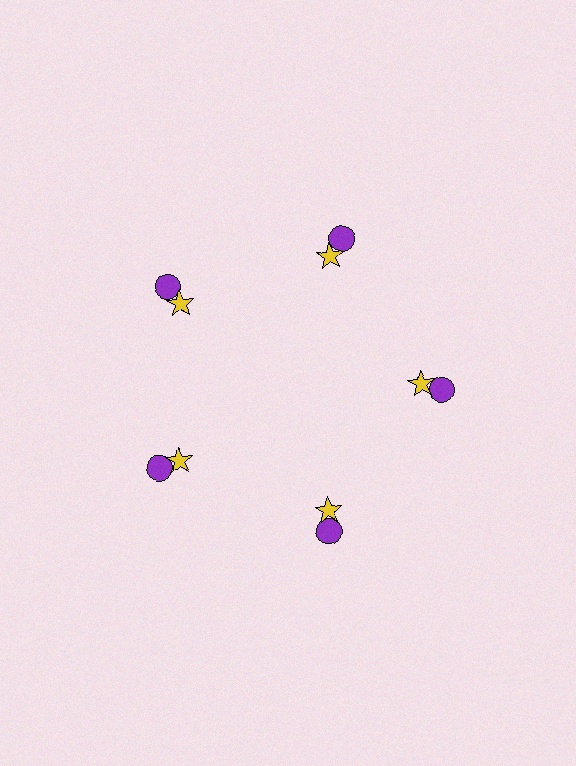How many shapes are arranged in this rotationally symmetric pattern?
There are 10 shapes, arranged in 5 groups of 2.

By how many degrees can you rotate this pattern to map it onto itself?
The pattern maps onto itself every 72 degrees of rotation.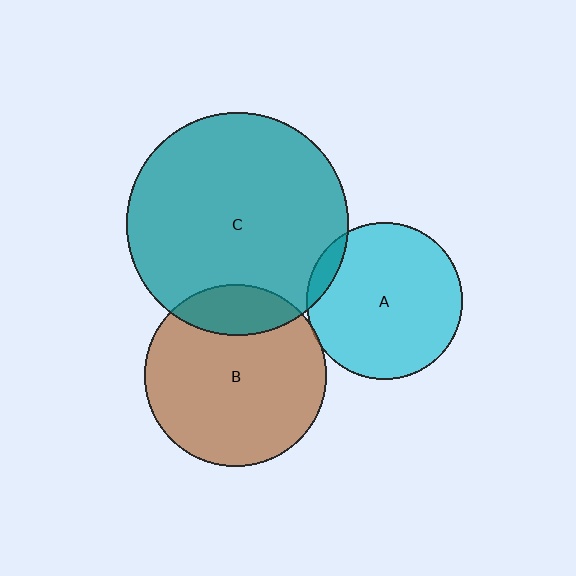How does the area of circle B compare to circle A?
Approximately 1.3 times.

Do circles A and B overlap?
Yes.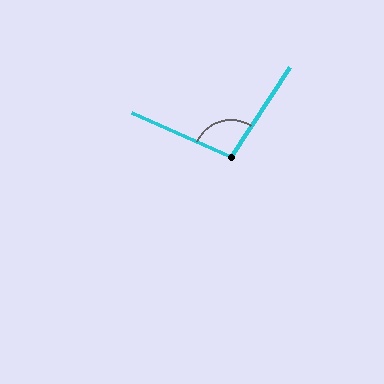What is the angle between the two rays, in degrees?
Approximately 99 degrees.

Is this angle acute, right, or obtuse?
It is obtuse.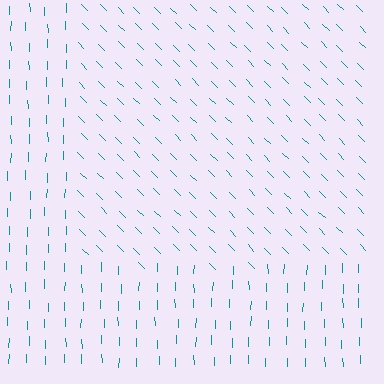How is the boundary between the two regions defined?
The boundary is defined purely by a change in line orientation (approximately 45 degrees difference). All lines are the same color and thickness.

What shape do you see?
I see a rectangle.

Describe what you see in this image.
The image is filled with small teal line segments. A rectangle region in the image has lines oriented differently from the surrounding lines, creating a visible texture boundary.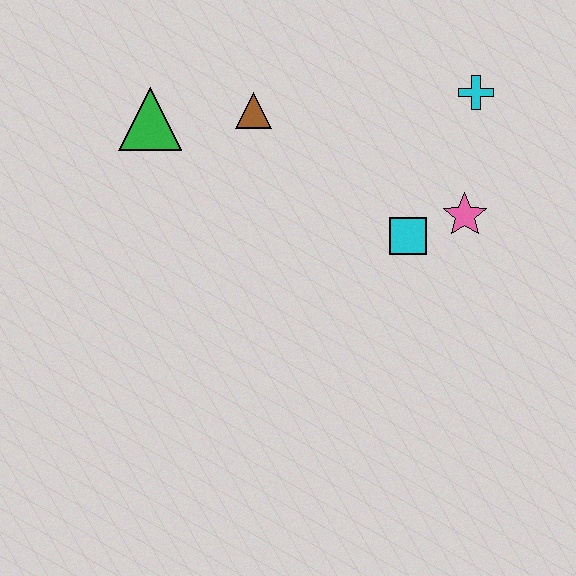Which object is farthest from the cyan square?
The green triangle is farthest from the cyan square.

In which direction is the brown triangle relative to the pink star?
The brown triangle is to the left of the pink star.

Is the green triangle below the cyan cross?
Yes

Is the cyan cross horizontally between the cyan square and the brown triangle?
No